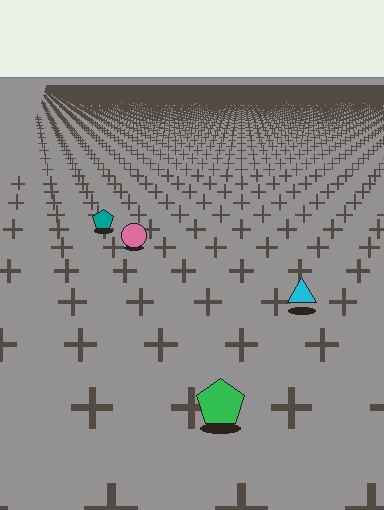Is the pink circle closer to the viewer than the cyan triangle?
No. The cyan triangle is closer — you can tell from the texture gradient: the ground texture is coarser near it.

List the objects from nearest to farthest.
From nearest to farthest: the green pentagon, the cyan triangle, the pink circle, the teal pentagon.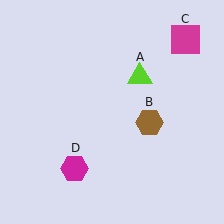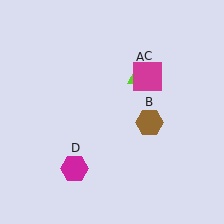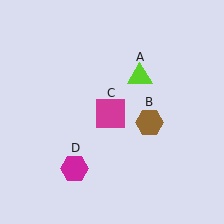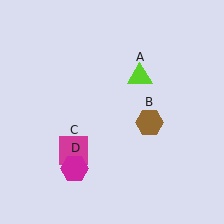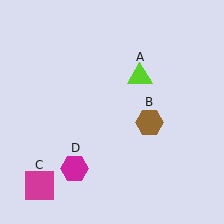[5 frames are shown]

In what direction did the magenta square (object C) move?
The magenta square (object C) moved down and to the left.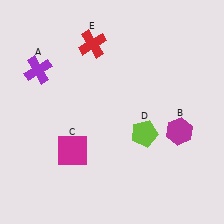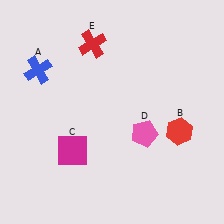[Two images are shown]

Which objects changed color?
A changed from purple to blue. B changed from magenta to red. D changed from lime to pink.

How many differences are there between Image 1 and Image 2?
There are 3 differences between the two images.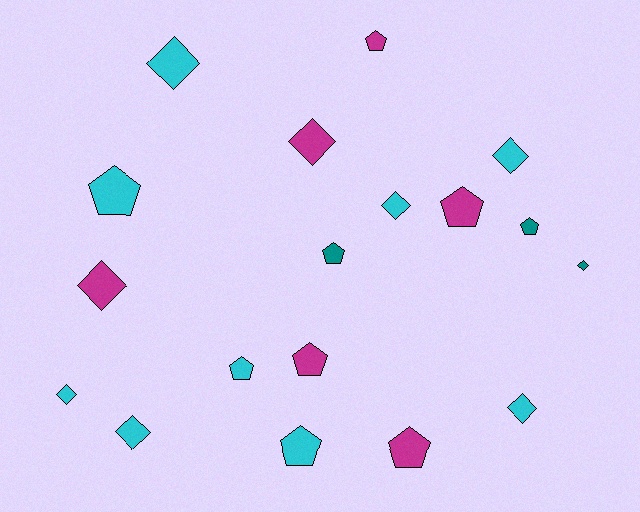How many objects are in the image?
There are 18 objects.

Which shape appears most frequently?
Diamond, with 9 objects.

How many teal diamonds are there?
There is 1 teal diamond.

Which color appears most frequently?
Cyan, with 9 objects.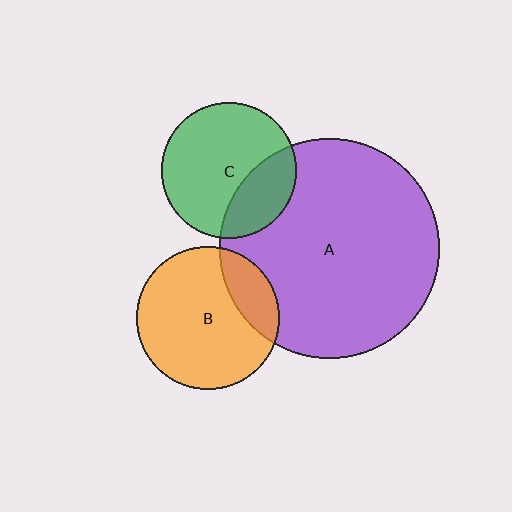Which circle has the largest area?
Circle A (purple).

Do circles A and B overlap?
Yes.